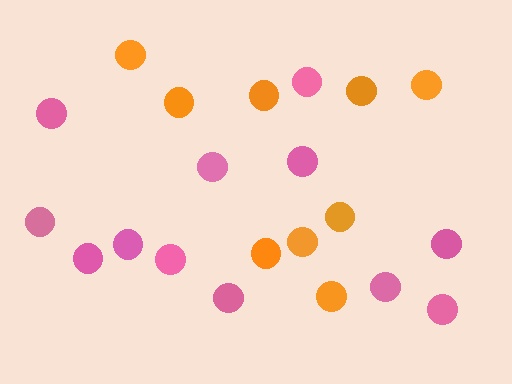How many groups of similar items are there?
There are 2 groups: one group of pink circles (12) and one group of orange circles (9).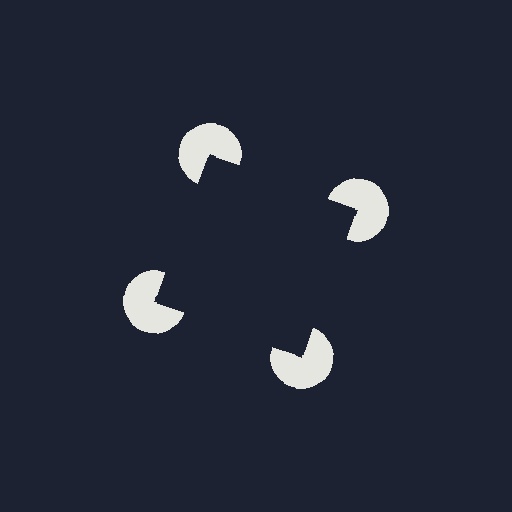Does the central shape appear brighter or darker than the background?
It typically appears slightly darker than the background, even though no actual brightness change is drawn.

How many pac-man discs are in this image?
There are 4 — one at each vertex of the illusory square.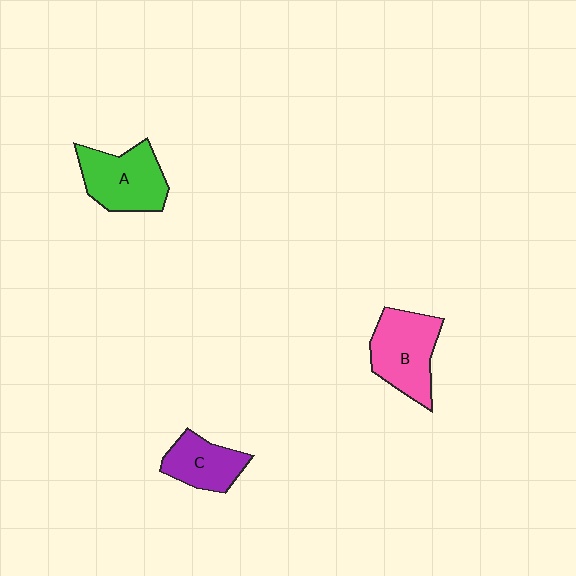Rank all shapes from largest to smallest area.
From largest to smallest: B (pink), A (green), C (purple).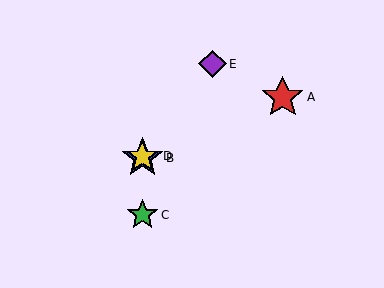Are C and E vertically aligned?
No, C is at x≈142 and E is at x≈213.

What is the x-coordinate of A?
Object A is at x≈283.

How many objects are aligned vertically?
3 objects (B, C, D) are aligned vertically.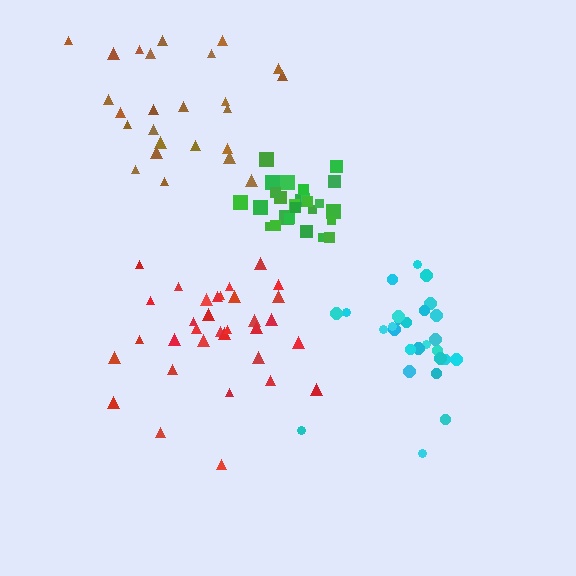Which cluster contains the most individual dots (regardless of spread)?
Red (33).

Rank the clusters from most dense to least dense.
green, cyan, red, brown.